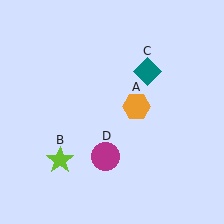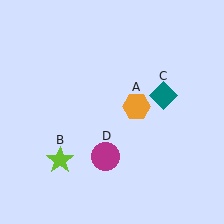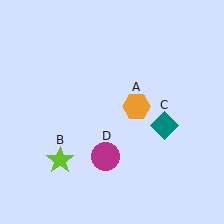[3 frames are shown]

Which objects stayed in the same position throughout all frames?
Orange hexagon (object A) and lime star (object B) and magenta circle (object D) remained stationary.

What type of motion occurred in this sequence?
The teal diamond (object C) rotated clockwise around the center of the scene.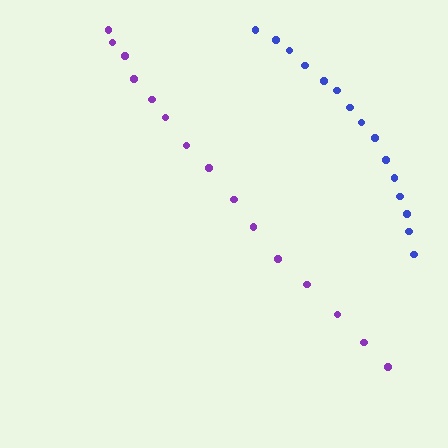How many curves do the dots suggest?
There are 2 distinct paths.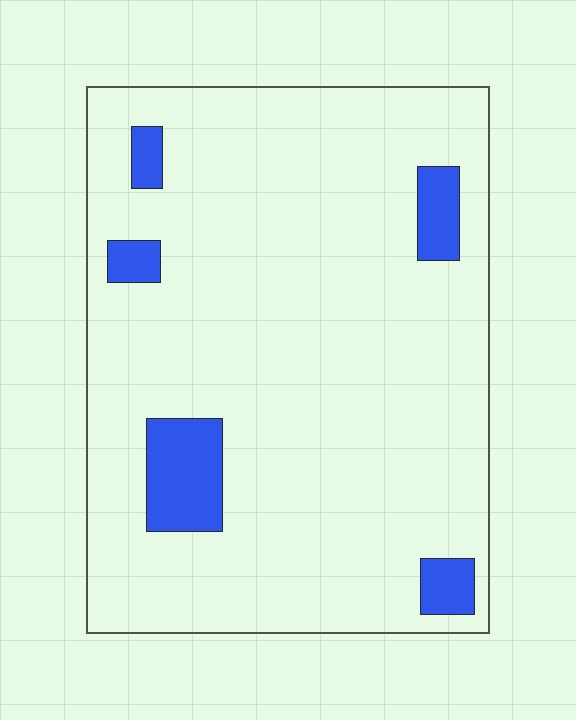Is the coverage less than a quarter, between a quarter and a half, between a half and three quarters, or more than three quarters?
Less than a quarter.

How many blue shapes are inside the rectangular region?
5.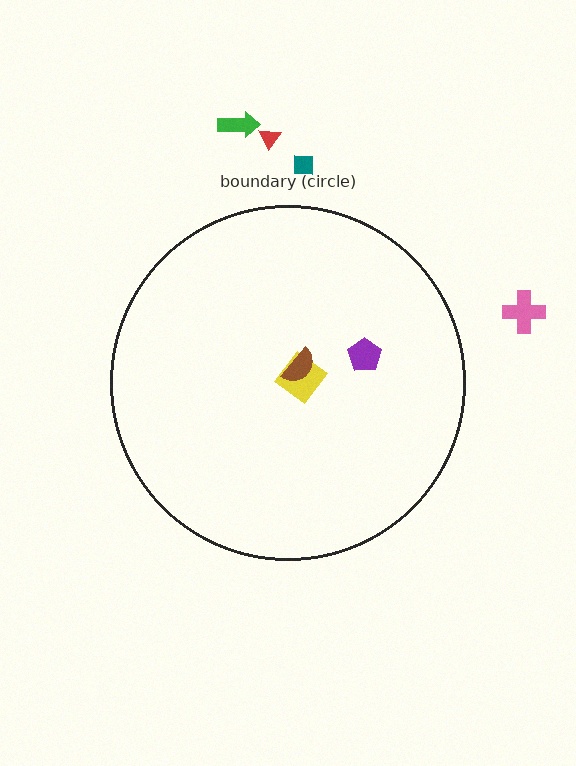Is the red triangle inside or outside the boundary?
Outside.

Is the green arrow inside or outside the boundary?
Outside.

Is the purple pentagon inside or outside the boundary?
Inside.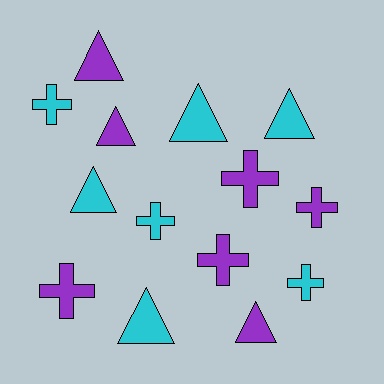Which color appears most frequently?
Cyan, with 7 objects.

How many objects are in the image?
There are 14 objects.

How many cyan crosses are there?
There are 3 cyan crosses.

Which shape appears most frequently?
Triangle, with 7 objects.